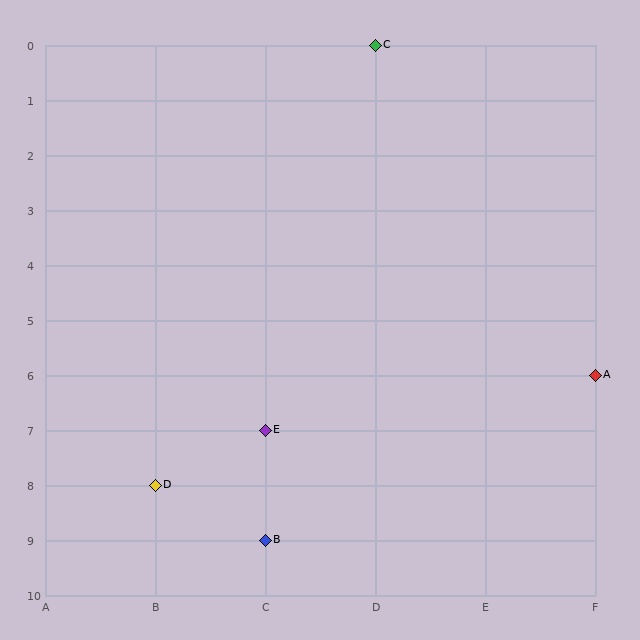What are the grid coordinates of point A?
Point A is at grid coordinates (F, 6).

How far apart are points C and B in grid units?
Points C and B are 1 column and 9 rows apart (about 9.1 grid units diagonally).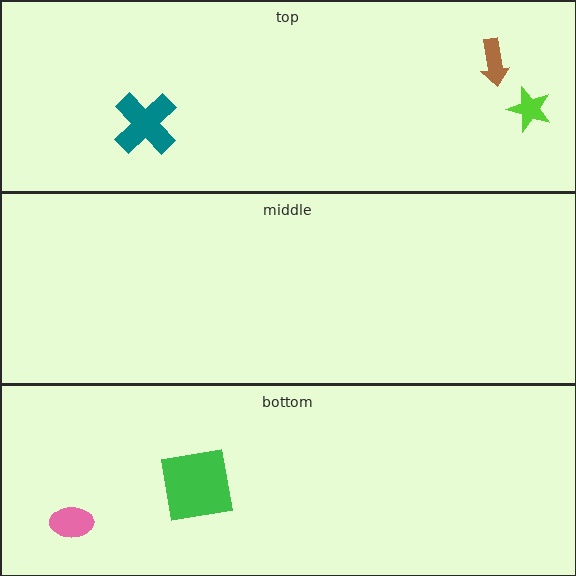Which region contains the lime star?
The top region.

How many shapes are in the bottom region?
2.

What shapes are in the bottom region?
The green square, the pink ellipse.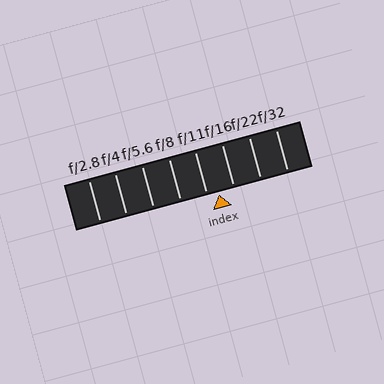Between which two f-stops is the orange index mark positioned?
The index mark is between f/11 and f/16.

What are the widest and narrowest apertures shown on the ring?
The widest aperture shown is f/2.8 and the narrowest is f/32.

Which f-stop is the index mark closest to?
The index mark is closest to f/11.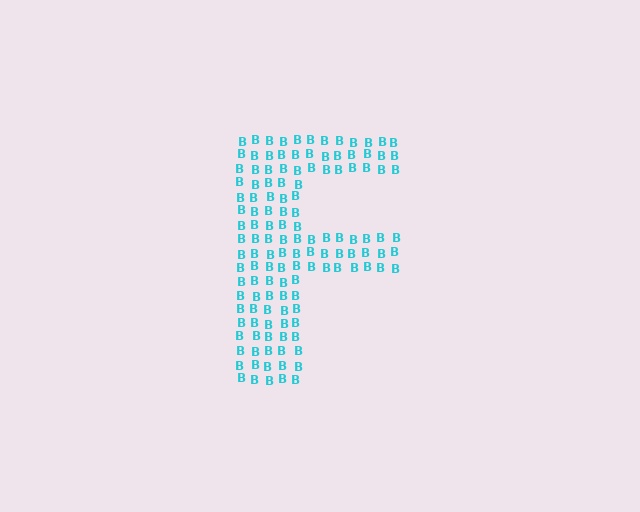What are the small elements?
The small elements are letter B's.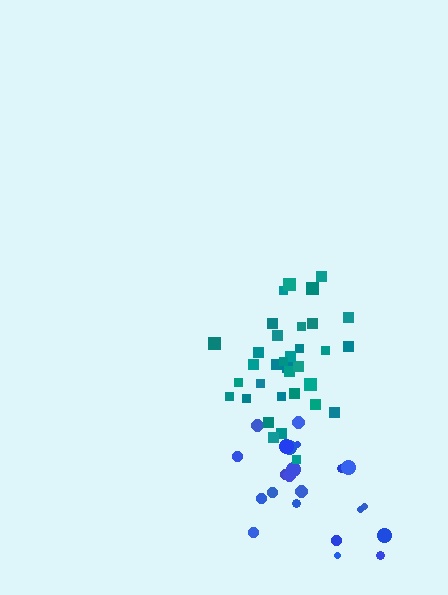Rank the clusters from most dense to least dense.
teal, blue.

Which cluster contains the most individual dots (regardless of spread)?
Teal (34).